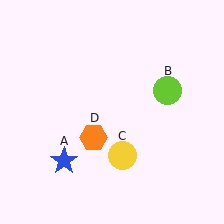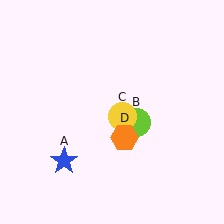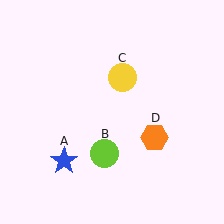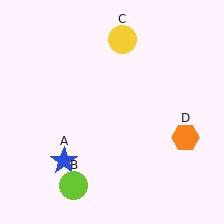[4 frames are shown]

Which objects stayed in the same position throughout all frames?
Blue star (object A) remained stationary.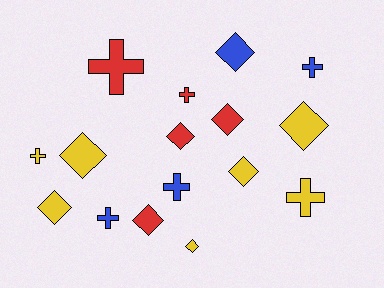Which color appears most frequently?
Yellow, with 7 objects.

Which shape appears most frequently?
Diamond, with 9 objects.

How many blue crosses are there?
There are 3 blue crosses.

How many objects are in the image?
There are 16 objects.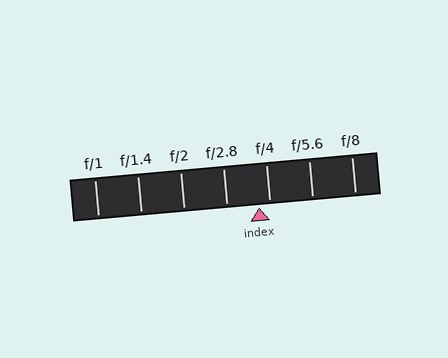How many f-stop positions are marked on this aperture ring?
There are 7 f-stop positions marked.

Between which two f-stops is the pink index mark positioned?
The index mark is between f/2.8 and f/4.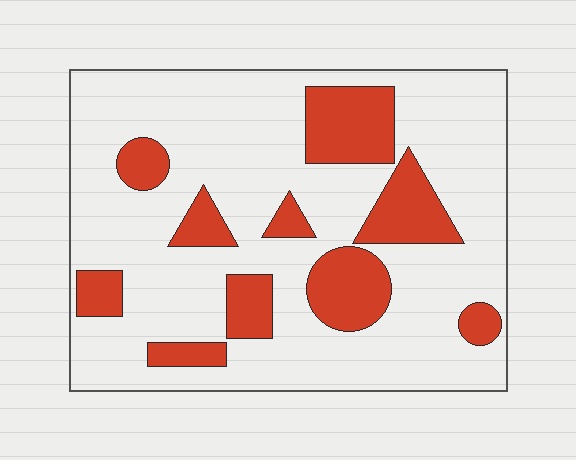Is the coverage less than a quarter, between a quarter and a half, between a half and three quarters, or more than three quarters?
Less than a quarter.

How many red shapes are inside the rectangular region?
10.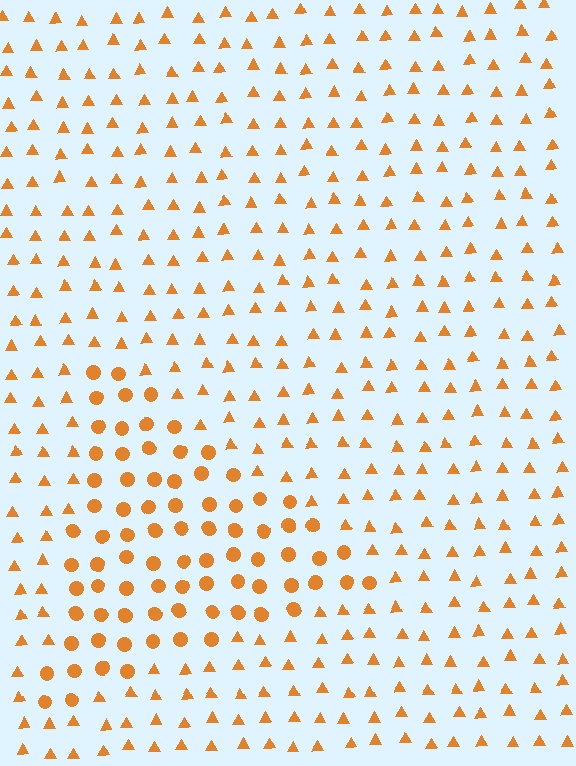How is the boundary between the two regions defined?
The boundary is defined by a change in element shape: circles inside vs. triangles outside. All elements share the same color and spacing.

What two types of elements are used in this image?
The image uses circles inside the triangle region and triangles outside it.